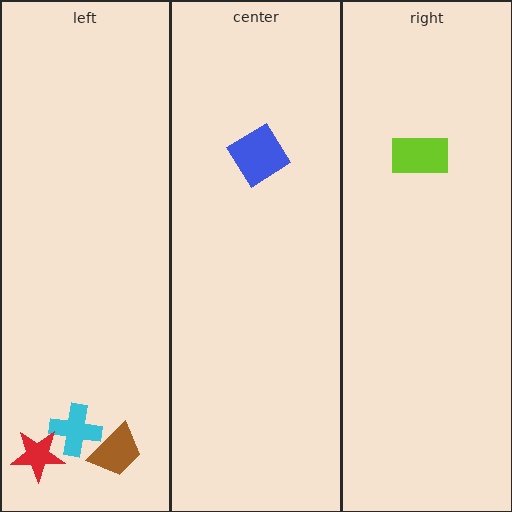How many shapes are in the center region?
1.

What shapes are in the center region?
The blue diamond.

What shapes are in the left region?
The cyan cross, the red star, the brown trapezoid.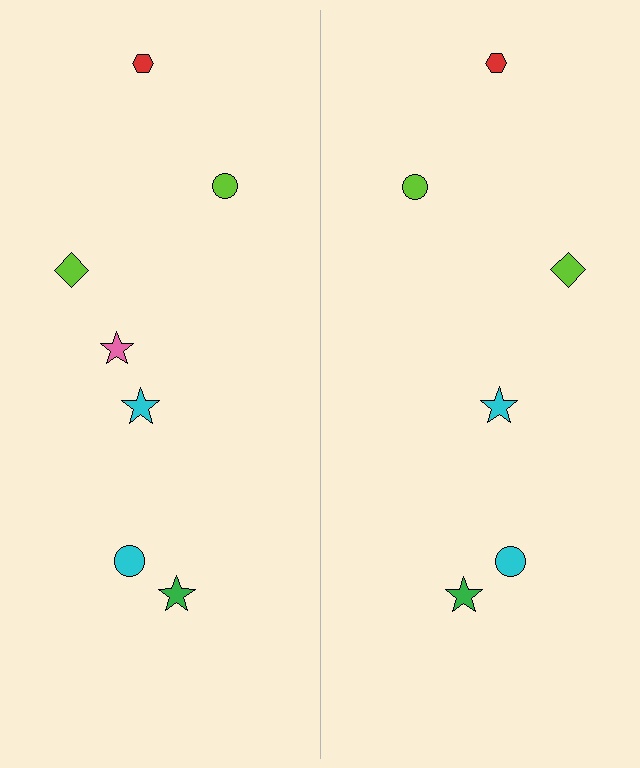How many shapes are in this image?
There are 13 shapes in this image.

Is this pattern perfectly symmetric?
No, the pattern is not perfectly symmetric. A pink star is missing from the right side.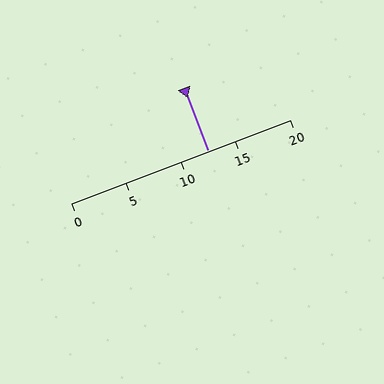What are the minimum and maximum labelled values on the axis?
The axis runs from 0 to 20.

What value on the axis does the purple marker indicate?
The marker indicates approximately 12.5.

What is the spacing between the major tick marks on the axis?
The major ticks are spaced 5 apart.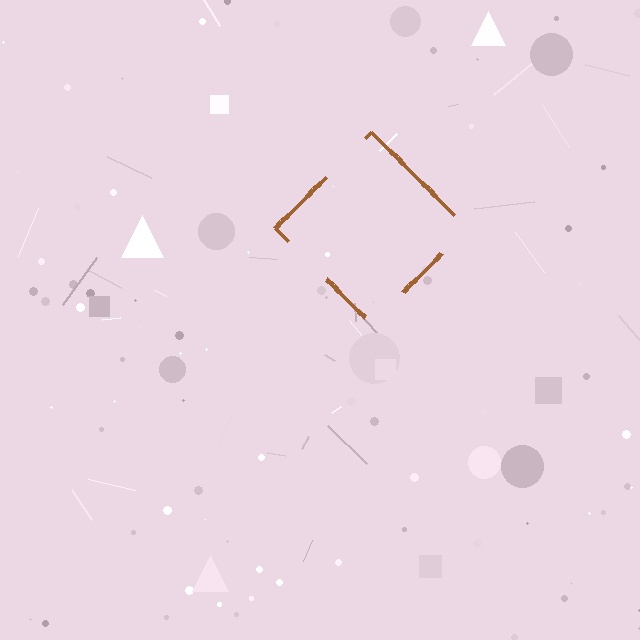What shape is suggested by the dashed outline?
The dashed outline suggests a diamond.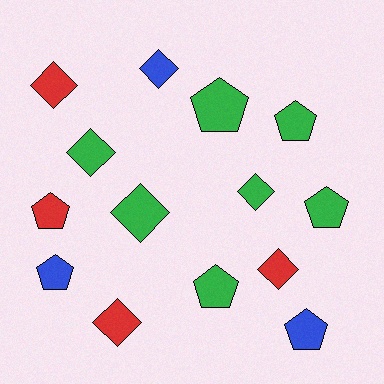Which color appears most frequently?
Green, with 7 objects.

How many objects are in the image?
There are 14 objects.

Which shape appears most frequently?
Diamond, with 7 objects.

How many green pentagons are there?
There are 4 green pentagons.